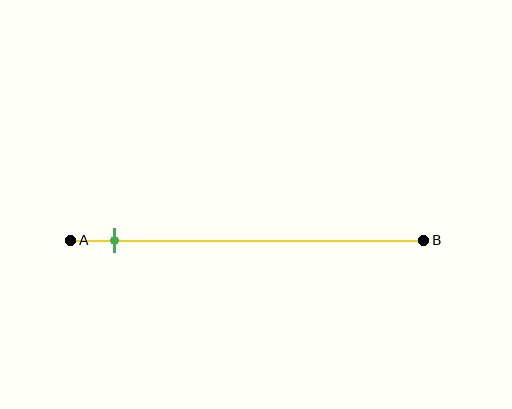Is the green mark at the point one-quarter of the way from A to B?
No, the mark is at about 15% from A, not at the 25% one-quarter point.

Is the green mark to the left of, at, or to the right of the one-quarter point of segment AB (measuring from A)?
The green mark is to the left of the one-quarter point of segment AB.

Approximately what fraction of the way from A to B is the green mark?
The green mark is approximately 15% of the way from A to B.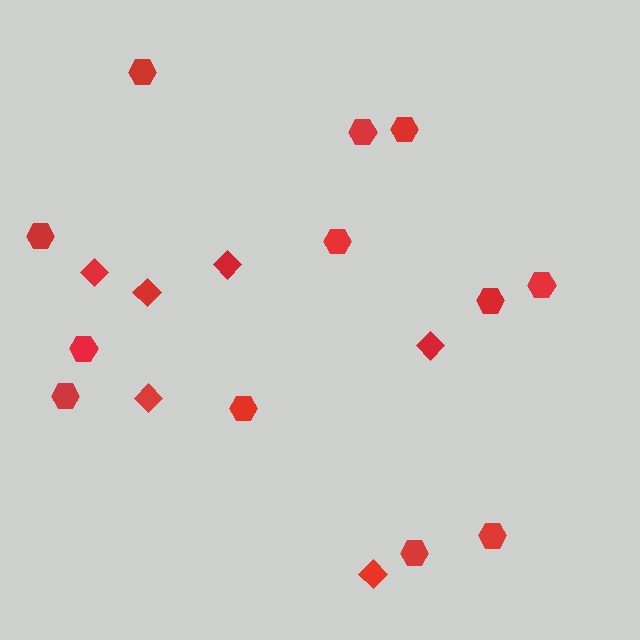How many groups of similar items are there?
There are 2 groups: one group of hexagons (12) and one group of diamonds (6).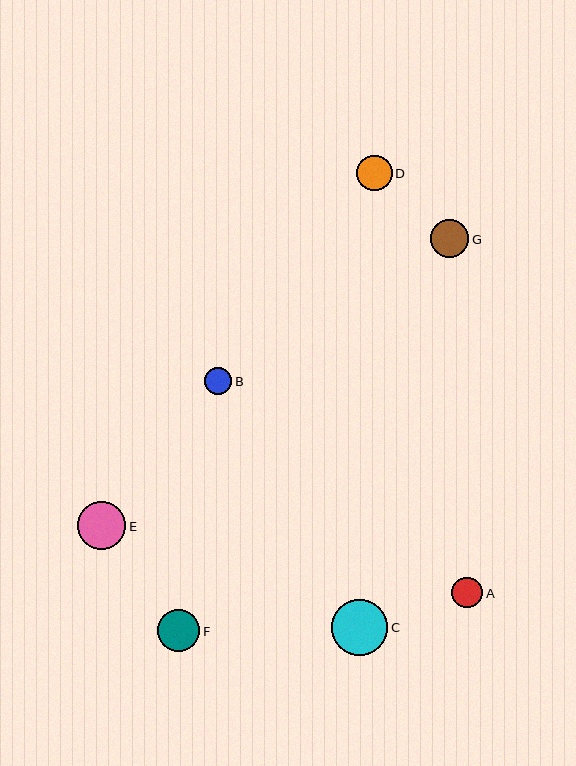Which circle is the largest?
Circle C is the largest with a size of approximately 56 pixels.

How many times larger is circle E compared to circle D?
Circle E is approximately 1.4 times the size of circle D.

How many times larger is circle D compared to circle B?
Circle D is approximately 1.3 times the size of circle B.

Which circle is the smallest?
Circle B is the smallest with a size of approximately 27 pixels.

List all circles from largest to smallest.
From largest to smallest: C, E, F, G, D, A, B.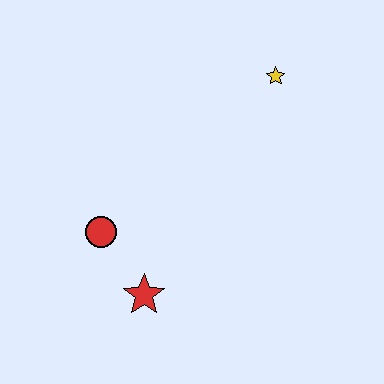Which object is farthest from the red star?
The yellow star is farthest from the red star.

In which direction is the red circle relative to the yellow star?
The red circle is to the left of the yellow star.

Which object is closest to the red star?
The red circle is closest to the red star.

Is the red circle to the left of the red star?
Yes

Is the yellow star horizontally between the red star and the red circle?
No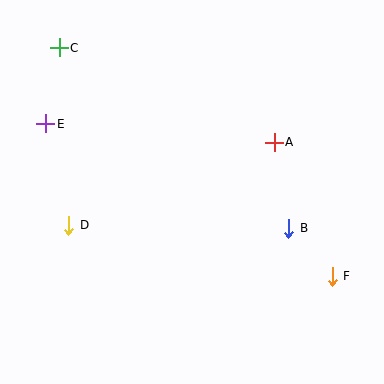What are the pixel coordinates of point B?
Point B is at (289, 228).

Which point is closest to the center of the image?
Point A at (274, 142) is closest to the center.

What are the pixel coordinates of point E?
Point E is at (46, 124).